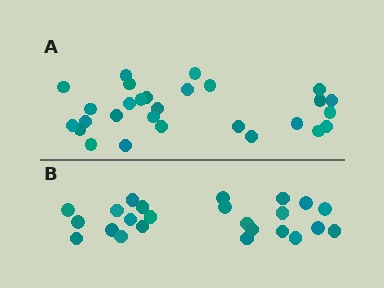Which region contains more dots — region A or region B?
Region A (the top region) has more dots.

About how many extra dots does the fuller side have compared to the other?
Region A has about 4 more dots than region B.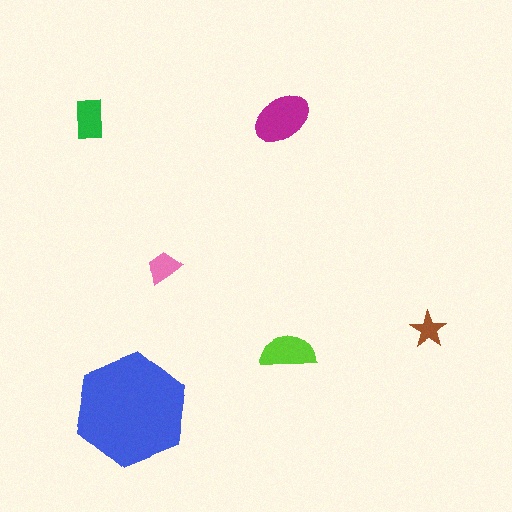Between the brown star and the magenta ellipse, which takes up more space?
The magenta ellipse.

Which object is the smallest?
The brown star.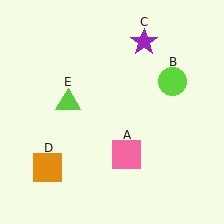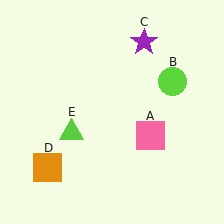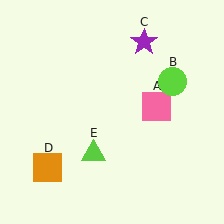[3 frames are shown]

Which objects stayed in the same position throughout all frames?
Lime circle (object B) and purple star (object C) and orange square (object D) remained stationary.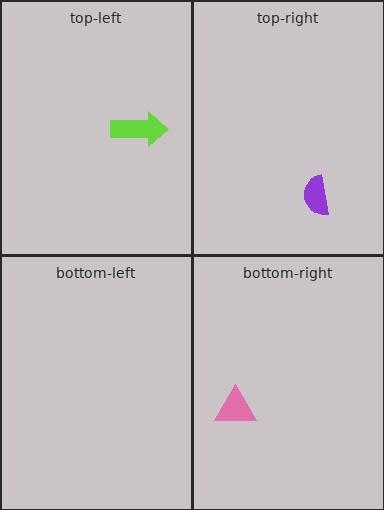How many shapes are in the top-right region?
1.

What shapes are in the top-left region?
The lime arrow.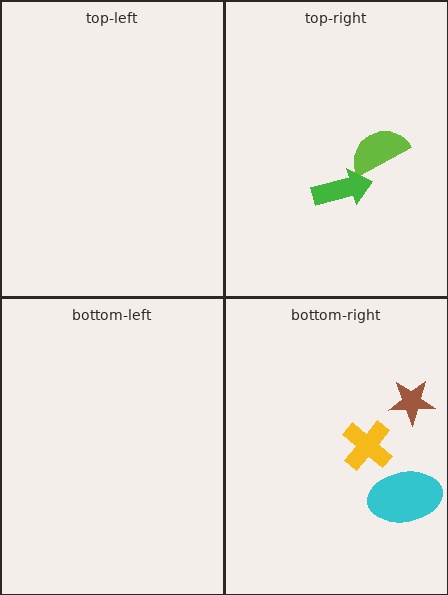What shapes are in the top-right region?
The lime semicircle, the green arrow.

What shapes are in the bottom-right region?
The brown star, the cyan ellipse, the yellow cross.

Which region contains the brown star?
The bottom-right region.